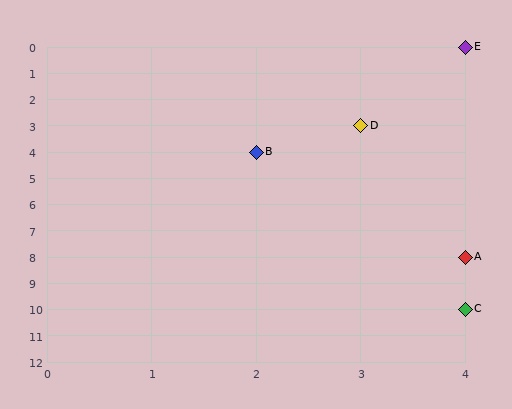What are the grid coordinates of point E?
Point E is at grid coordinates (4, 0).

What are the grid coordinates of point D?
Point D is at grid coordinates (3, 3).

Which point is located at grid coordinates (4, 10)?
Point C is at (4, 10).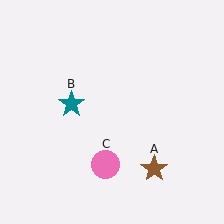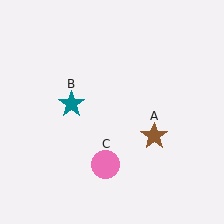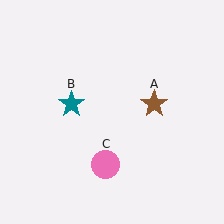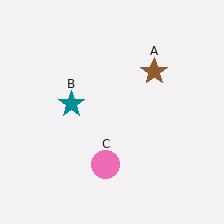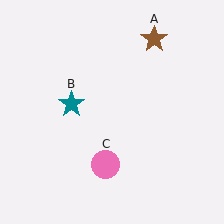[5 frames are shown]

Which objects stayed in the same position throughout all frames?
Teal star (object B) and pink circle (object C) remained stationary.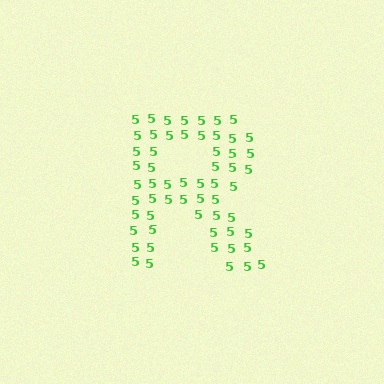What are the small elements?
The small elements are digit 5's.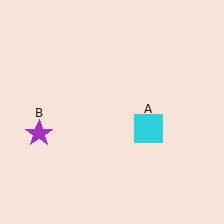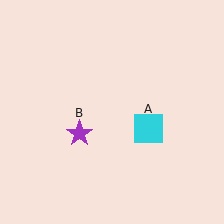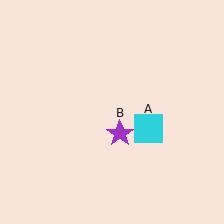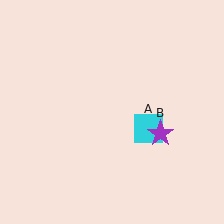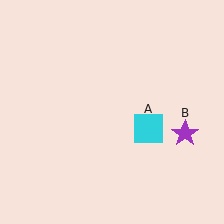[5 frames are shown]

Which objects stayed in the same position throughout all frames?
Cyan square (object A) remained stationary.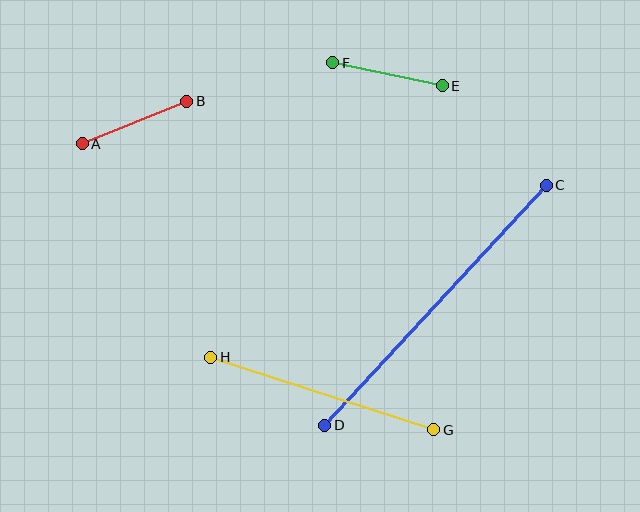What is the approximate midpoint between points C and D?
The midpoint is at approximately (435, 305) pixels.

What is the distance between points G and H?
The distance is approximately 234 pixels.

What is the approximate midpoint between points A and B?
The midpoint is at approximately (134, 123) pixels.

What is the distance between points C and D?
The distance is approximately 327 pixels.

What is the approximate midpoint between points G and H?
The midpoint is at approximately (322, 393) pixels.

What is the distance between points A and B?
The distance is approximately 113 pixels.